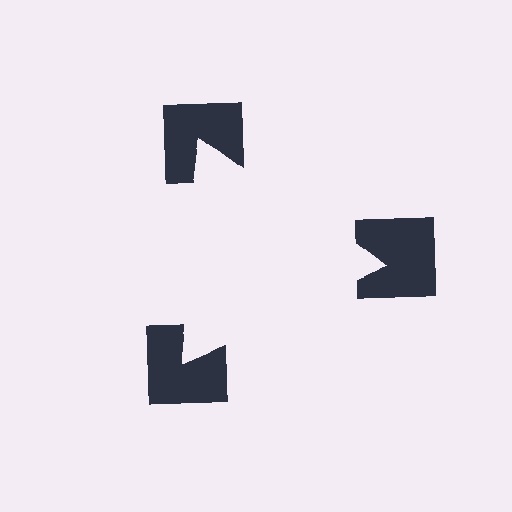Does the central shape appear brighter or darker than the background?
It typically appears slightly brighter than the background, even though no actual brightness change is drawn.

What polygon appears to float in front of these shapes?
An illusory triangle — its edges are inferred from the aligned wedge cuts in the notched squares, not physically drawn.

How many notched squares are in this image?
There are 3 — one at each vertex of the illusory triangle.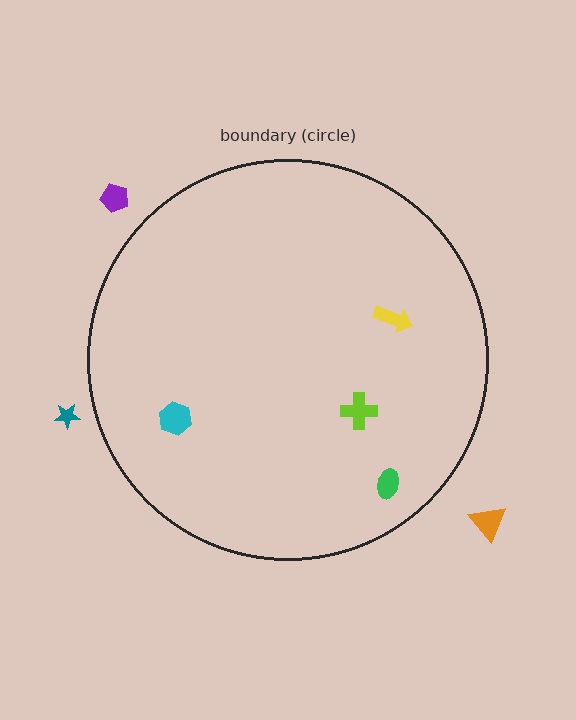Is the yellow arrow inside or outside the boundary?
Inside.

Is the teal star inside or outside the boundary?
Outside.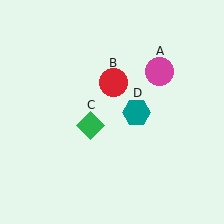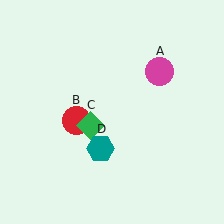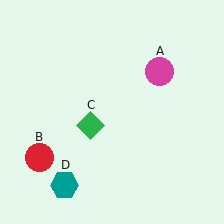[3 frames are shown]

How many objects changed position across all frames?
2 objects changed position: red circle (object B), teal hexagon (object D).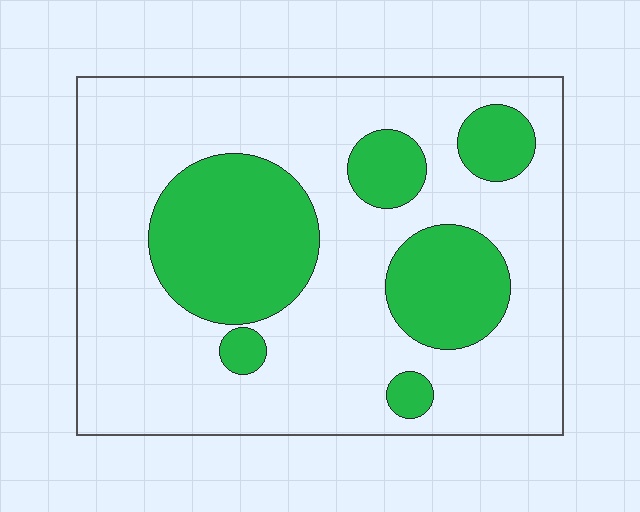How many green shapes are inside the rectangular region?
6.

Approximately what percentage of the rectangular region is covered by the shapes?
Approximately 30%.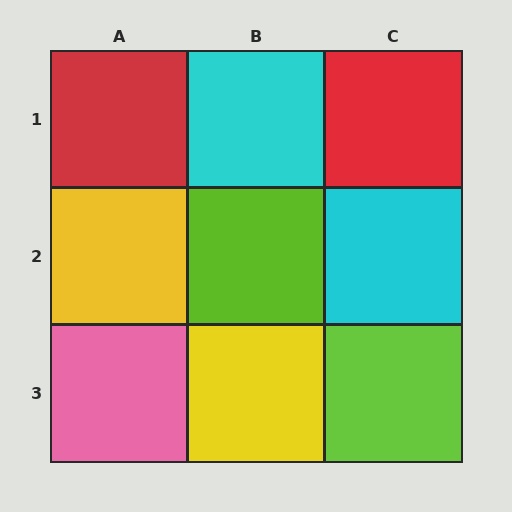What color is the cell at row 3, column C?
Lime.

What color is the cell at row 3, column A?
Pink.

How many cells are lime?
2 cells are lime.